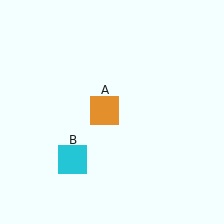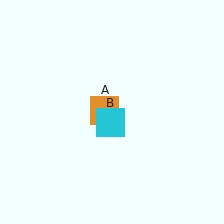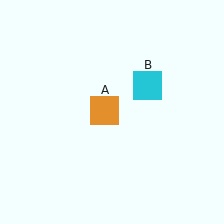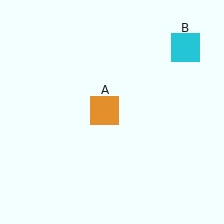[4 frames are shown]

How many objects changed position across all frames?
1 object changed position: cyan square (object B).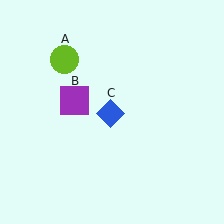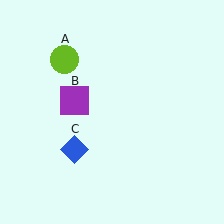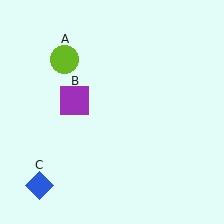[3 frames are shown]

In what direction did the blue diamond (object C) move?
The blue diamond (object C) moved down and to the left.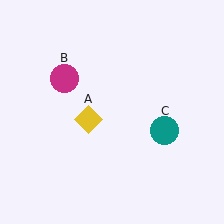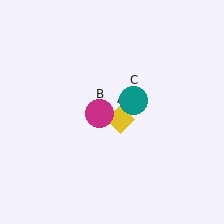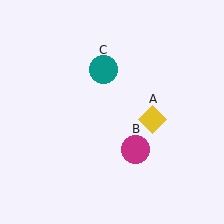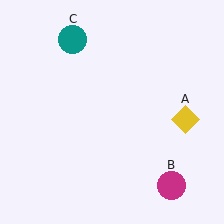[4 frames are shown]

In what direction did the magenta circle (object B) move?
The magenta circle (object B) moved down and to the right.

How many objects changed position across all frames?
3 objects changed position: yellow diamond (object A), magenta circle (object B), teal circle (object C).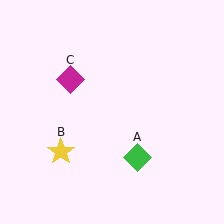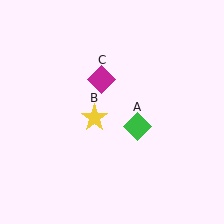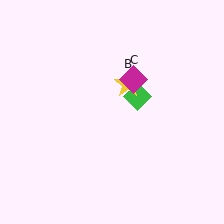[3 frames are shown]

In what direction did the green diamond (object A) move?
The green diamond (object A) moved up.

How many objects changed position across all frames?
3 objects changed position: green diamond (object A), yellow star (object B), magenta diamond (object C).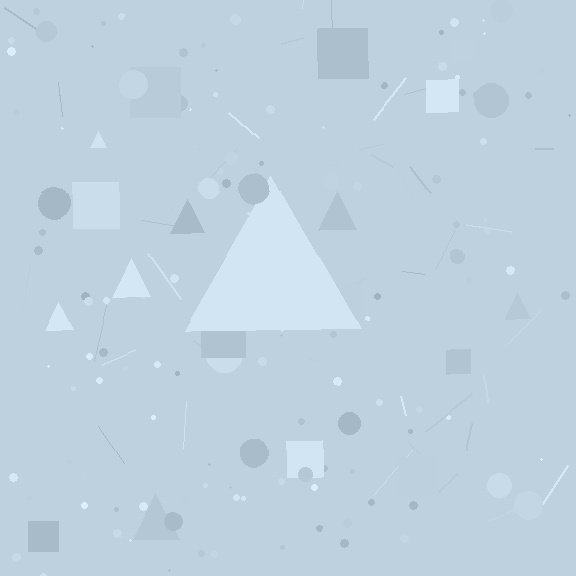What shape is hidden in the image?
A triangle is hidden in the image.